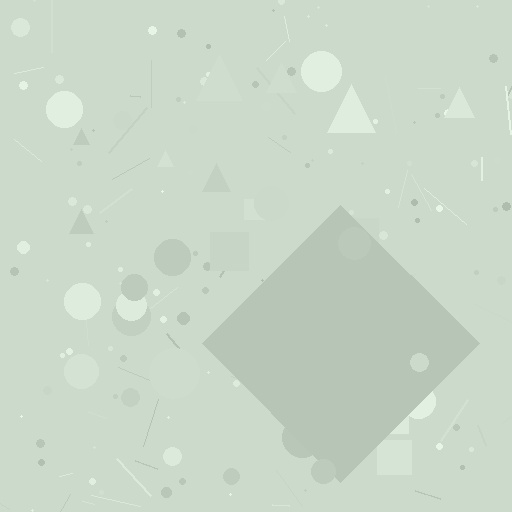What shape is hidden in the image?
A diamond is hidden in the image.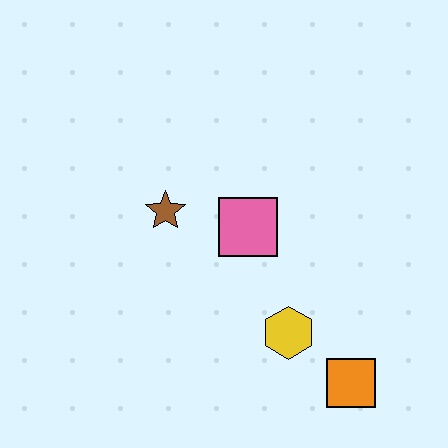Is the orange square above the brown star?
No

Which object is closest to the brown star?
The pink square is closest to the brown star.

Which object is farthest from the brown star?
The orange square is farthest from the brown star.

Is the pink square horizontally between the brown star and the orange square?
Yes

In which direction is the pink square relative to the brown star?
The pink square is to the right of the brown star.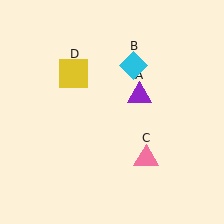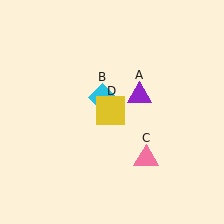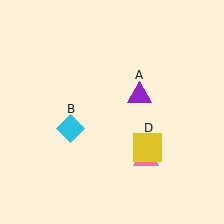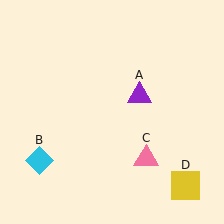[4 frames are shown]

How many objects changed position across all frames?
2 objects changed position: cyan diamond (object B), yellow square (object D).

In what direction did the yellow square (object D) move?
The yellow square (object D) moved down and to the right.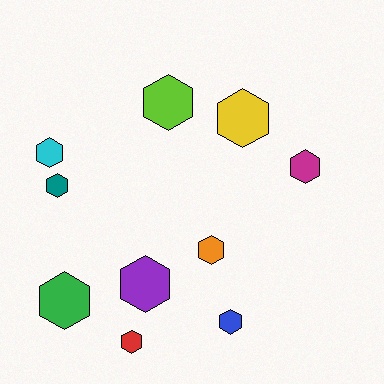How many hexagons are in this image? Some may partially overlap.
There are 10 hexagons.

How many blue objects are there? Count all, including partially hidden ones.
There is 1 blue object.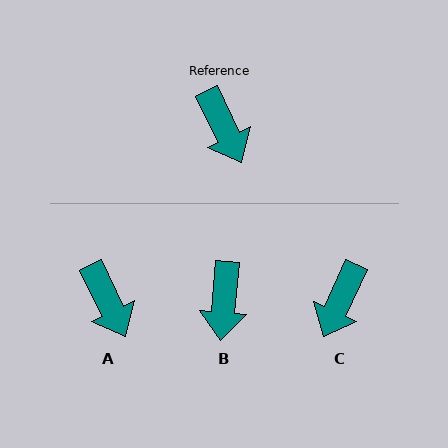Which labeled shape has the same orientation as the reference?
A.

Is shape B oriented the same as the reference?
No, it is off by about 31 degrees.